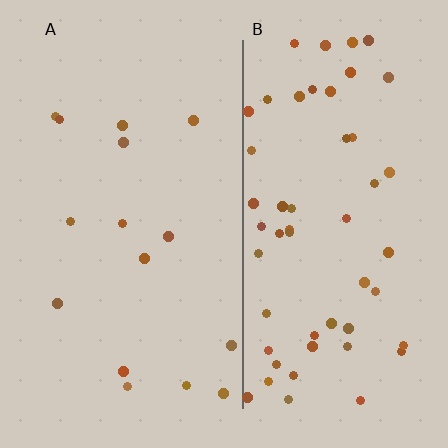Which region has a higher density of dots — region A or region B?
B (the right).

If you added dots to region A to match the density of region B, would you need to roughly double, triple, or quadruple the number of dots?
Approximately quadruple.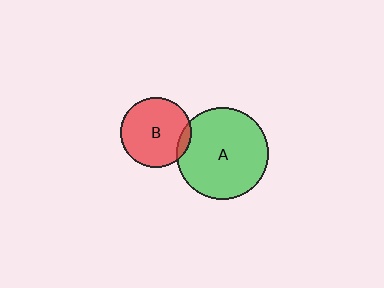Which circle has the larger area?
Circle A (green).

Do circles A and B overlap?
Yes.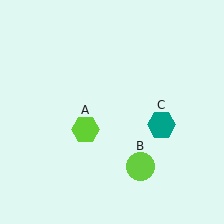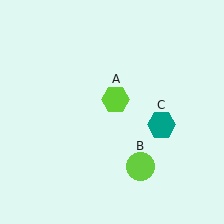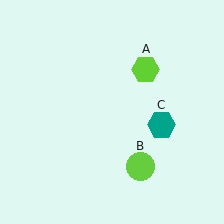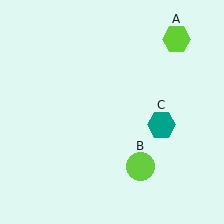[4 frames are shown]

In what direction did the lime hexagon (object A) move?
The lime hexagon (object A) moved up and to the right.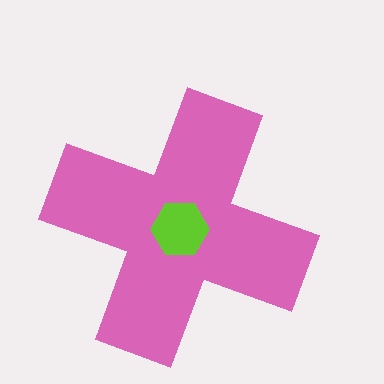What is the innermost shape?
The lime hexagon.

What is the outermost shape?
The pink cross.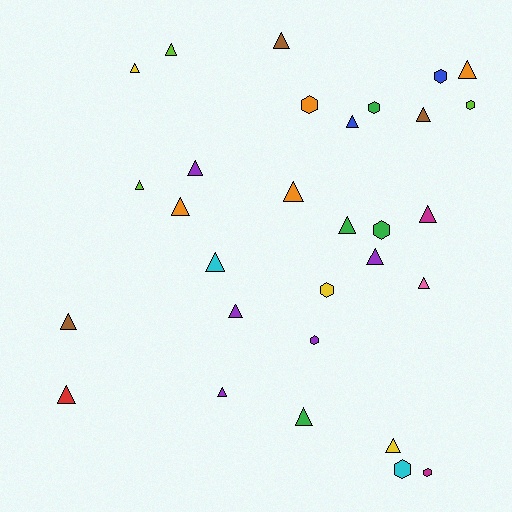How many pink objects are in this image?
There is 1 pink object.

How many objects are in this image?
There are 30 objects.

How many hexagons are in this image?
There are 9 hexagons.